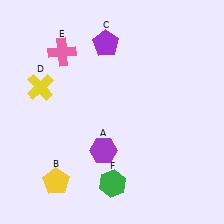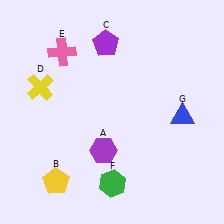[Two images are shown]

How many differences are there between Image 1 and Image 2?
There is 1 difference between the two images.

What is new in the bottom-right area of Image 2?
A blue triangle (G) was added in the bottom-right area of Image 2.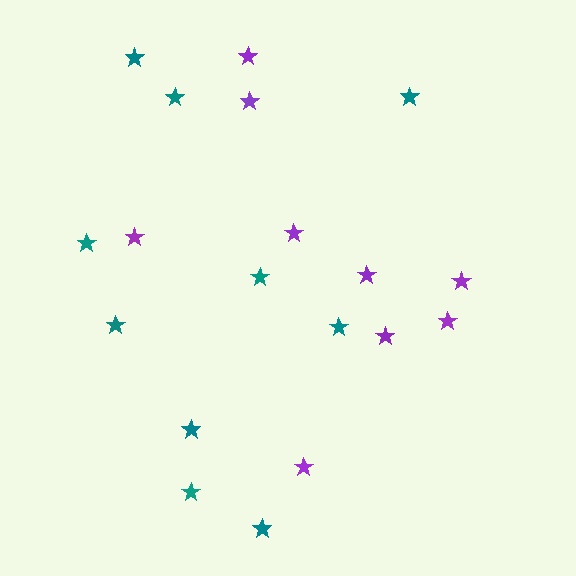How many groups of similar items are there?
There are 2 groups: one group of teal stars (10) and one group of purple stars (9).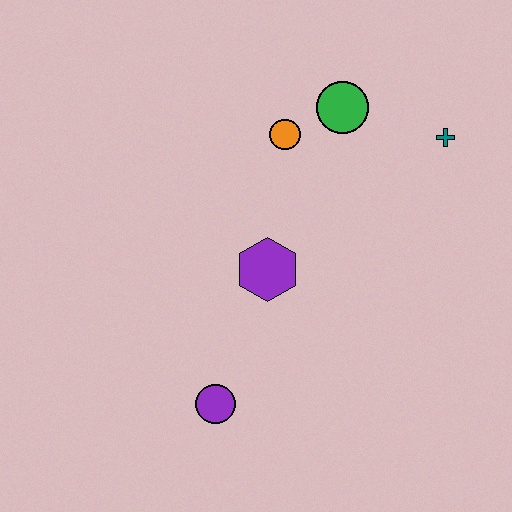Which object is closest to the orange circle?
The green circle is closest to the orange circle.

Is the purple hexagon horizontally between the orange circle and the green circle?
No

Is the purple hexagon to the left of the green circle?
Yes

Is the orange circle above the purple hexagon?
Yes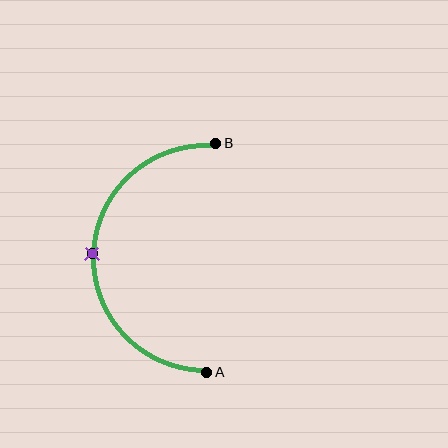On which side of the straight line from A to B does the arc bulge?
The arc bulges to the left of the straight line connecting A and B.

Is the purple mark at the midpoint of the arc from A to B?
Yes. The purple mark lies on the arc at equal arc-length from both A and B — it is the arc midpoint.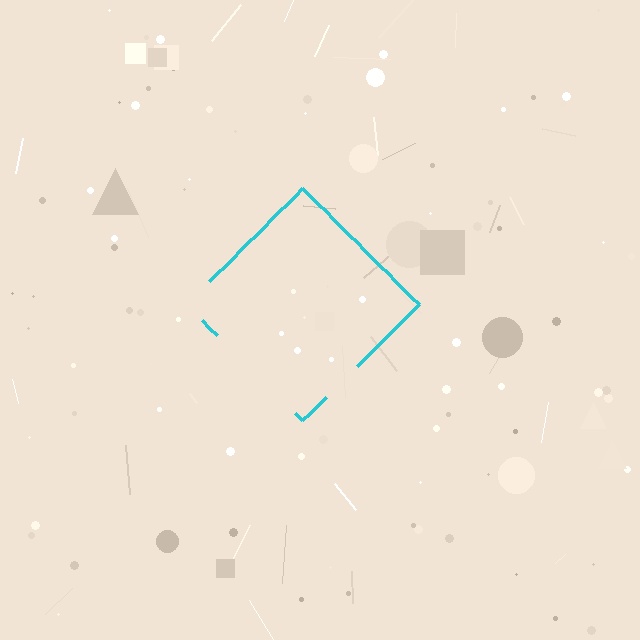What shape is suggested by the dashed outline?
The dashed outline suggests a diamond.